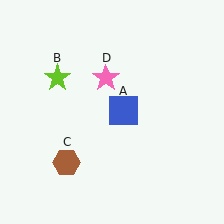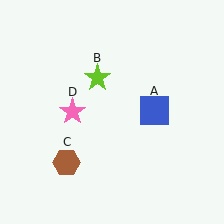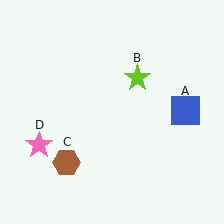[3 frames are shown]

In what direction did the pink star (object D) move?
The pink star (object D) moved down and to the left.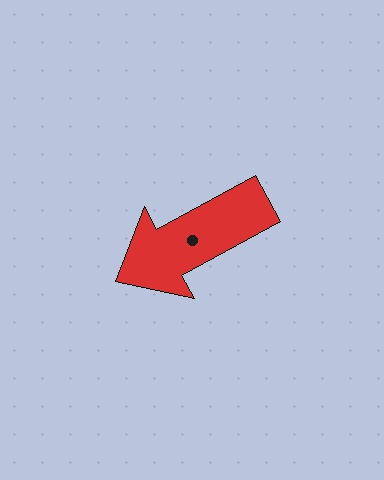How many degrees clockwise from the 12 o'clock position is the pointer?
Approximately 241 degrees.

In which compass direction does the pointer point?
Southwest.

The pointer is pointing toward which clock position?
Roughly 8 o'clock.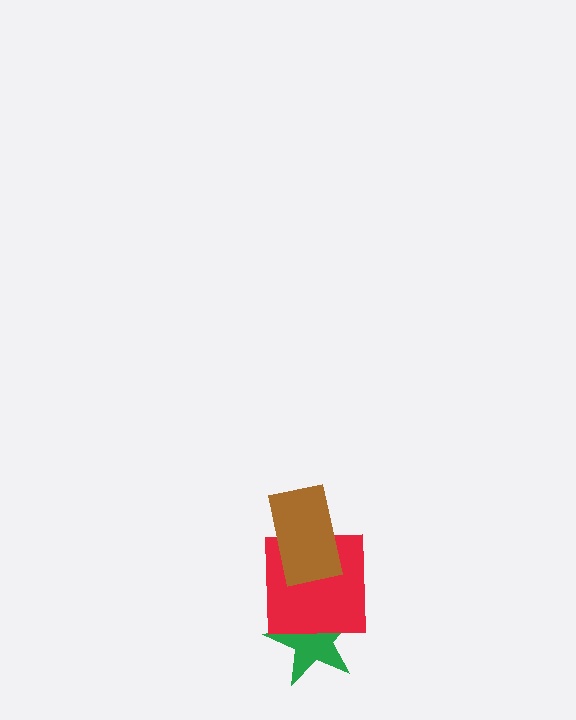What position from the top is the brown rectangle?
The brown rectangle is 1st from the top.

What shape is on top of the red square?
The brown rectangle is on top of the red square.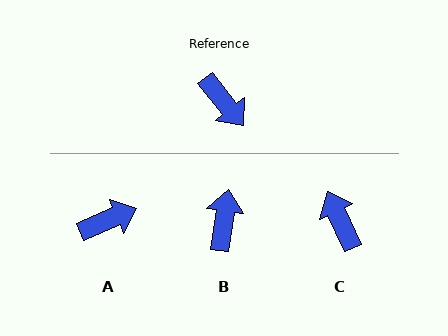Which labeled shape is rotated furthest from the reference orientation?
C, about 166 degrees away.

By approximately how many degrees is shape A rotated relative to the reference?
Approximately 74 degrees counter-clockwise.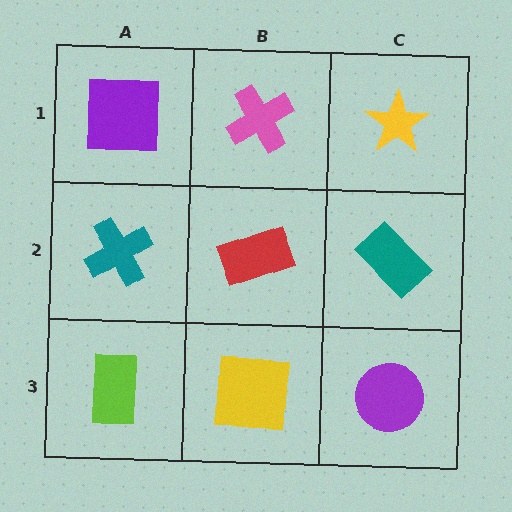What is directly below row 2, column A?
A lime rectangle.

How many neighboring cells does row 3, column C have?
2.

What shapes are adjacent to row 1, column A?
A teal cross (row 2, column A), a pink cross (row 1, column B).